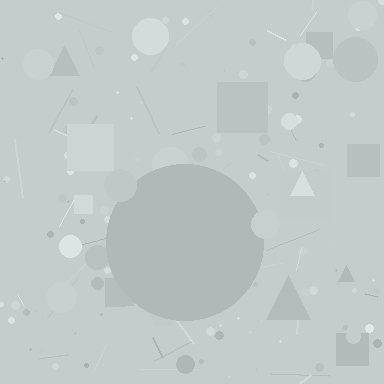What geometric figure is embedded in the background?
A circle is embedded in the background.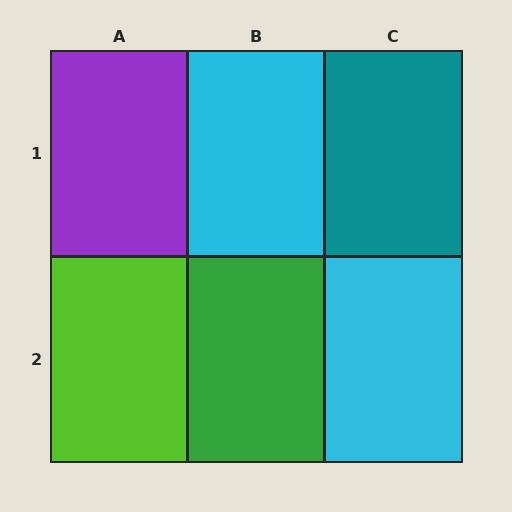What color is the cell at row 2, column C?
Cyan.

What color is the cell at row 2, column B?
Green.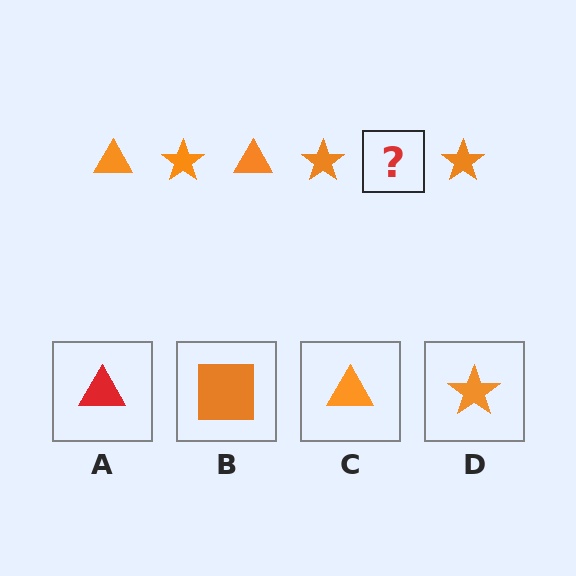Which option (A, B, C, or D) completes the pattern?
C.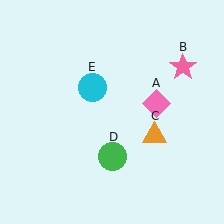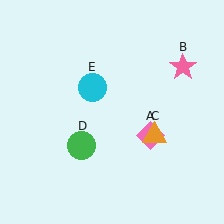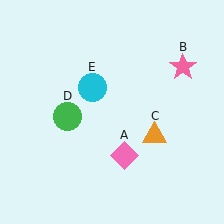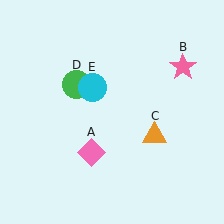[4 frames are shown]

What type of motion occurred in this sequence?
The pink diamond (object A), green circle (object D) rotated clockwise around the center of the scene.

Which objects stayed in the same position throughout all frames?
Pink star (object B) and orange triangle (object C) and cyan circle (object E) remained stationary.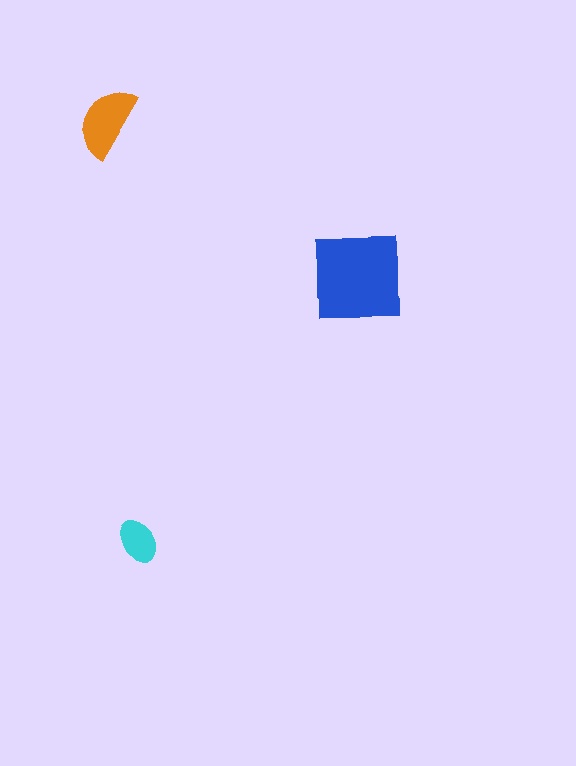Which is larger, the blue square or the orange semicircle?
The blue square.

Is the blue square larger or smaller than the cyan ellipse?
Larger.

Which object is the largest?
The blue square.